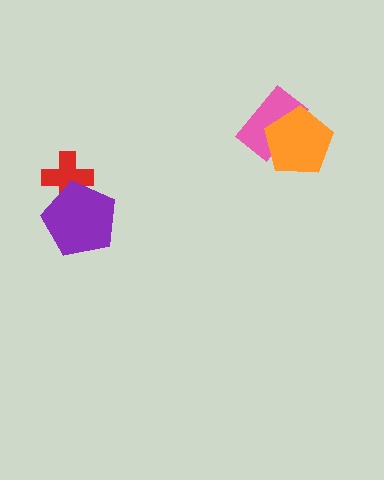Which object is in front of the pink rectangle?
The orange pentagon is in front of the pink rectangle.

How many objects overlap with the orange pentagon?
1 object overlaps with the orange pentagon.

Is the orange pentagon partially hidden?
No, no other shape covers it.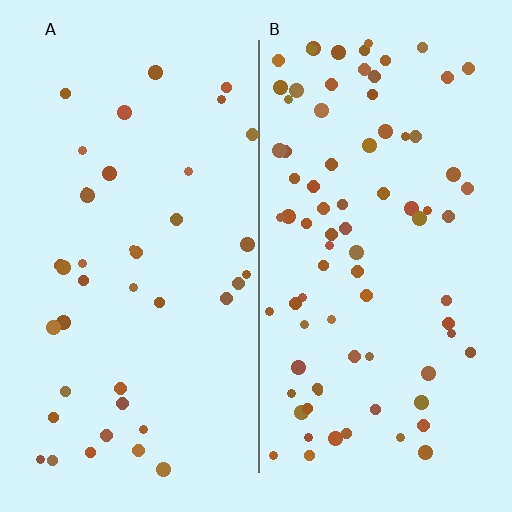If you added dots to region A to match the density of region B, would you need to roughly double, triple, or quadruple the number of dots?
Approximately double.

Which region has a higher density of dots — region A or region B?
B (the right).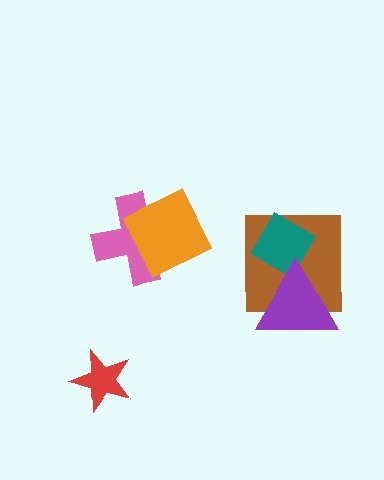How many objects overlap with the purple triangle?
2 objects overlap with the purple triangle.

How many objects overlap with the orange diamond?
1 object overlaps with the orange diamond.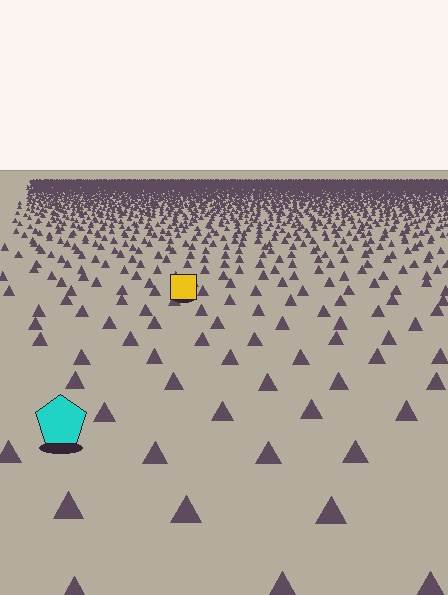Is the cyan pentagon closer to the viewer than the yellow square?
Yes. The cyan pentagon is closer — you can tell from the texture gradient: the ground texture is coarser near it.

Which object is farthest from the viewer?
The yellow square is farthest from the viewer. It appears smaller and the ground texture around it is denser.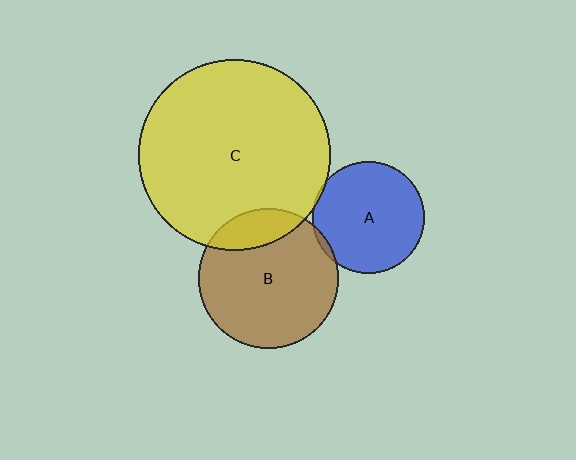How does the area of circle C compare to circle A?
Approximately 3.0 times.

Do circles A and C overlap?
Yes.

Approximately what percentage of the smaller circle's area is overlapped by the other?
Approximately 5%.